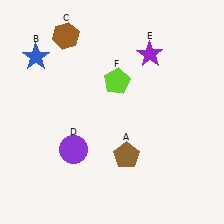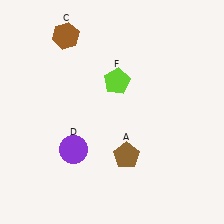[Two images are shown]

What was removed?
The purple star (E), the blue star (B) were removed in Image 2.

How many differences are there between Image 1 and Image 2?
There are 2 differences between the two images.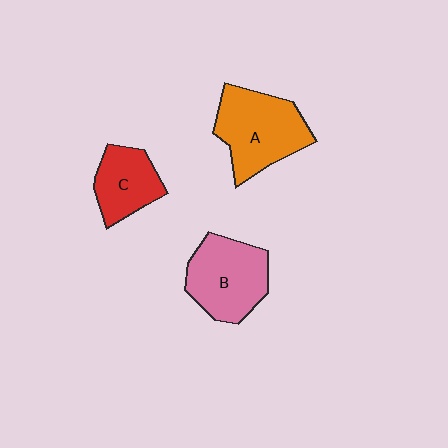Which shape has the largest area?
Shape A (orange).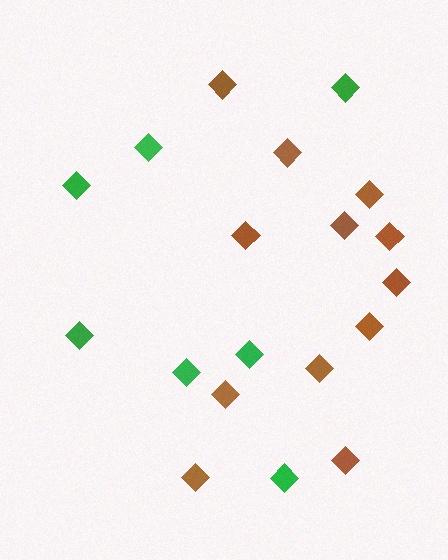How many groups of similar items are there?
There are 2 groups: one group of green diamonds (7) and one group of brown diamonds (12).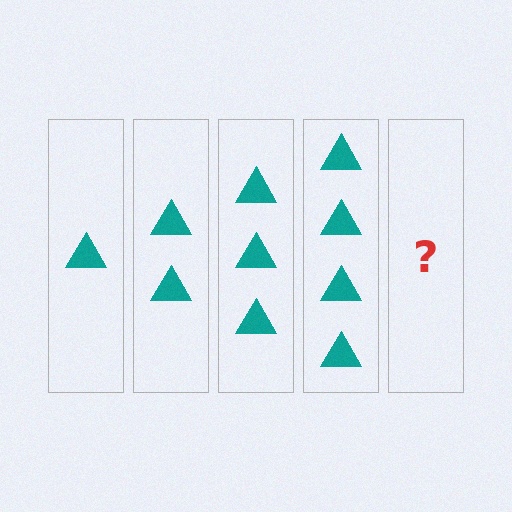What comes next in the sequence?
The next element should be 5 triangles.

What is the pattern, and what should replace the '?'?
The pattern is that each step adds one more triangle. The '?' should be 5 triangles.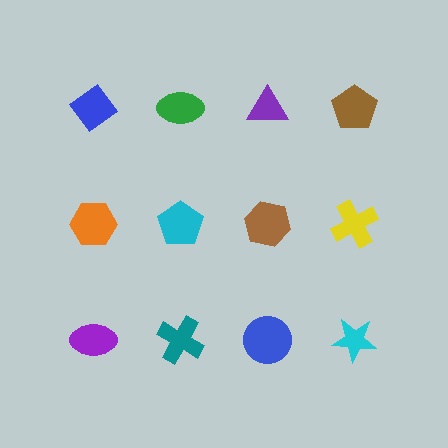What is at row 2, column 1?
An orange hexagon.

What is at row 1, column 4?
A brown pentagon.